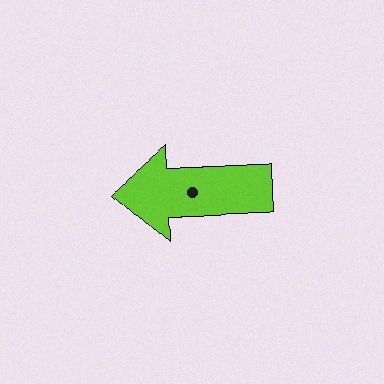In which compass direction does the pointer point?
West.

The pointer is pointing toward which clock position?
Roughly 9 o'clock.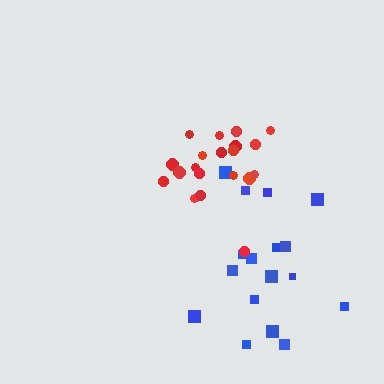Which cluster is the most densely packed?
Red.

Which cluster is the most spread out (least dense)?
Blue.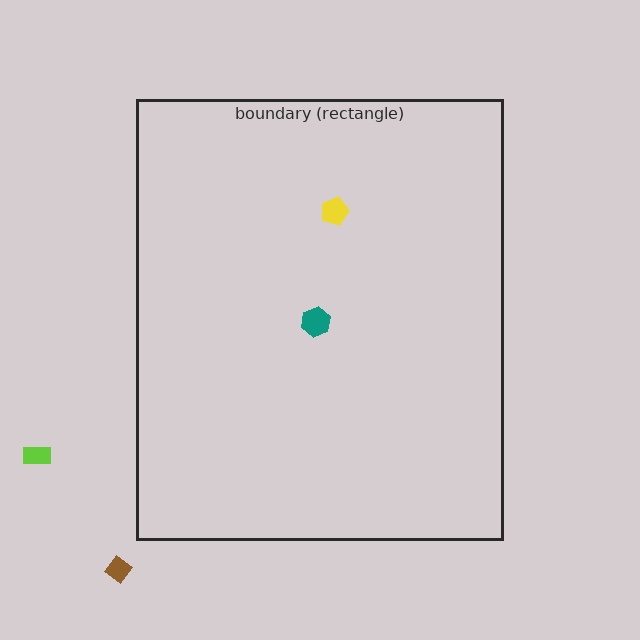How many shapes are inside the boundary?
2 inside, 2 outside.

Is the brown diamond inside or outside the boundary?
Outside.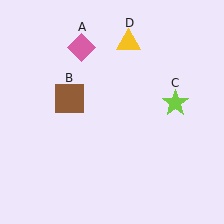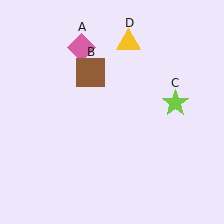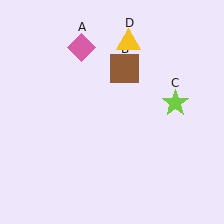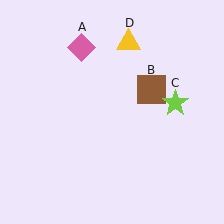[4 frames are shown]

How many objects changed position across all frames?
1 object changed position: brown square (object B).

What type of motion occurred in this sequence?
The brown square (object B) rotated clockwise around the center of the scene.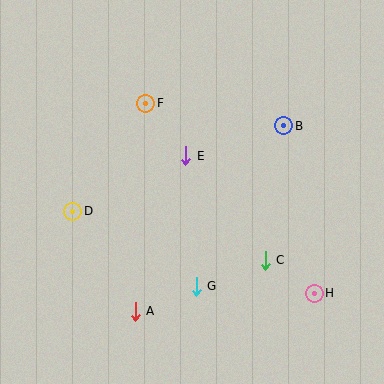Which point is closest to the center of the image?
Point E at (186, 156) is closest to the center.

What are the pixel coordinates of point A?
Point A is at (135, 311).